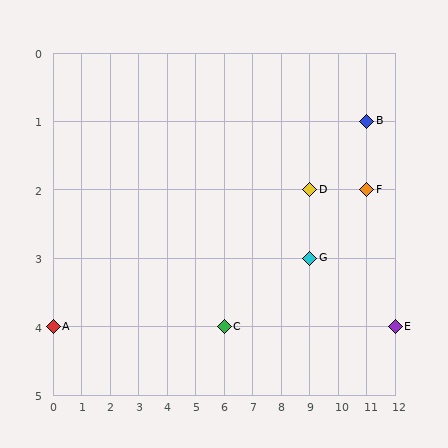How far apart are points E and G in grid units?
Points E and G are 3 columns and 1 row apart (about 3.2 grid units diagonally).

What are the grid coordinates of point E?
Point E is at grid coordinates (12, 4).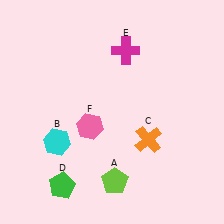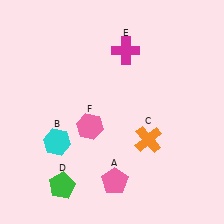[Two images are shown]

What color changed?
The pentagon (A) changed from lime in Image 1 to pink in Image 2.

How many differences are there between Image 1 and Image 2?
There is 1 difference between the two images.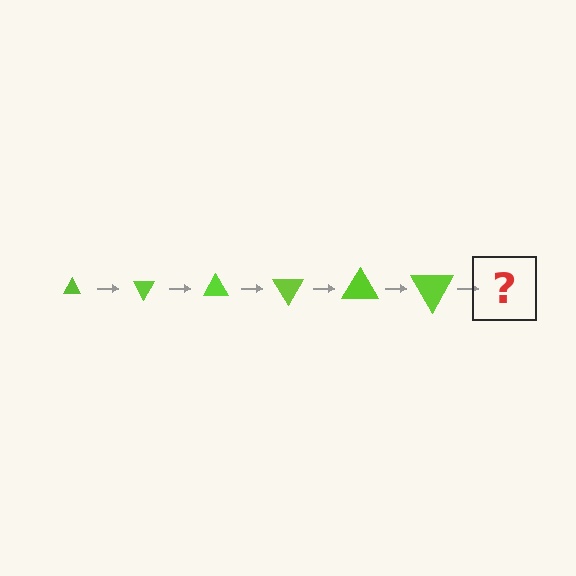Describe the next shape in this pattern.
It should be a triangle, larger than the previous one and rotated 360 degrees from the start.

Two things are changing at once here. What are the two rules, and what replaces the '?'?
The two rules are that the triangle grows larger each step and it rotates 60 degrees each step. The '?' should be a triangle, larger than the previous one and rotated 360 degrees from the start.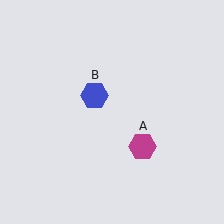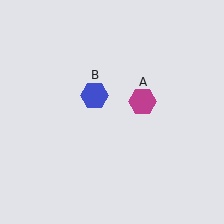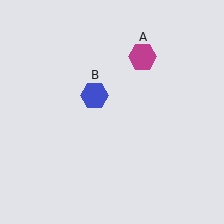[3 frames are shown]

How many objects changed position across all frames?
1 object changed position: magenta hexagon (object A).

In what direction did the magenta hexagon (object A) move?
The magenta hexagon (object A) moved up.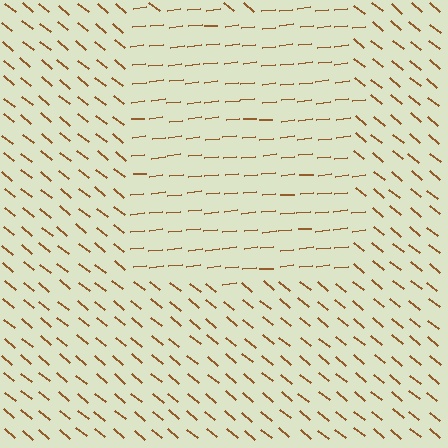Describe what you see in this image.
The image is filled with small brown line segments. A rectangle region in the image has lines oriented differently from the surrounding lines, creating a visible texture boundary.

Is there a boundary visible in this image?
Yes, there is a texture boundary formed by a change in line orientation.